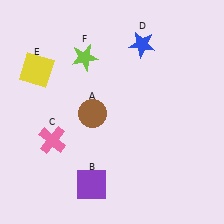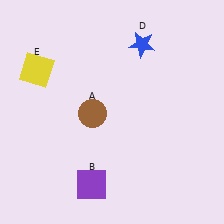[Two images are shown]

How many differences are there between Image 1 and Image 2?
There are 2 differences between the two images.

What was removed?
The pink cross (C), the lime star (F) were removed in Image 2.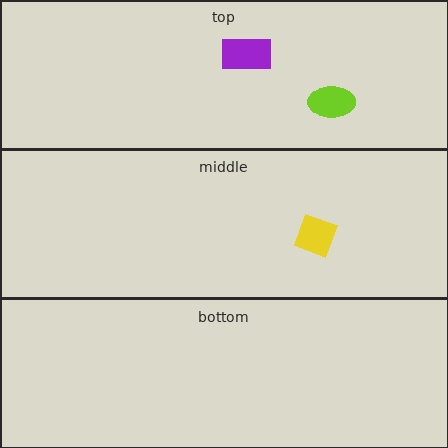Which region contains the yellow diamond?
The middle region.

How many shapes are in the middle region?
1.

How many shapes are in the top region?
2.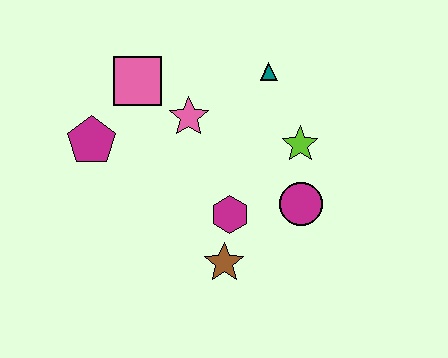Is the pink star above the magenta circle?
Yes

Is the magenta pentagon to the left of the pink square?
Yes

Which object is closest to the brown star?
The magenta hexagon is closest to the brown star.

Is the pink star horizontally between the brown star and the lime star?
No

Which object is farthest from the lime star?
The magenta pentagon is farthest from the lime star.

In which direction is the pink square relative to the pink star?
The pink square is to the left of the pink star.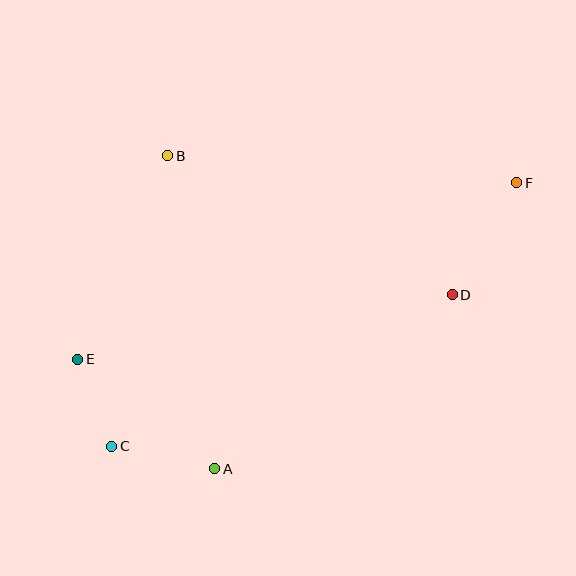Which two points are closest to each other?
Points C and E are closest to each other.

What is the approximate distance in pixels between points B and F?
The distance between B and F is approximately 350 pixels.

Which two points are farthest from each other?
Points C and F are farthest from each other.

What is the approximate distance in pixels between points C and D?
The distance between C and D is approximately 373 pixels.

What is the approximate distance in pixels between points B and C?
The distance between B and C is approximately 296 pixels.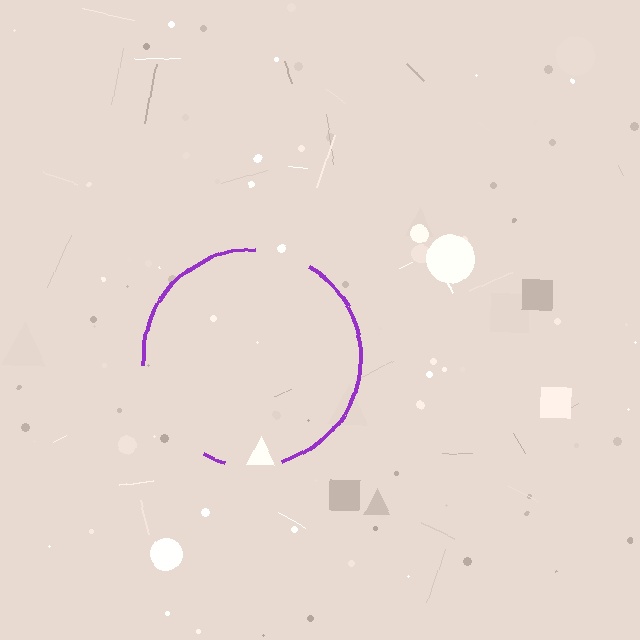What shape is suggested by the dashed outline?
The dashed outline suggests a circle.